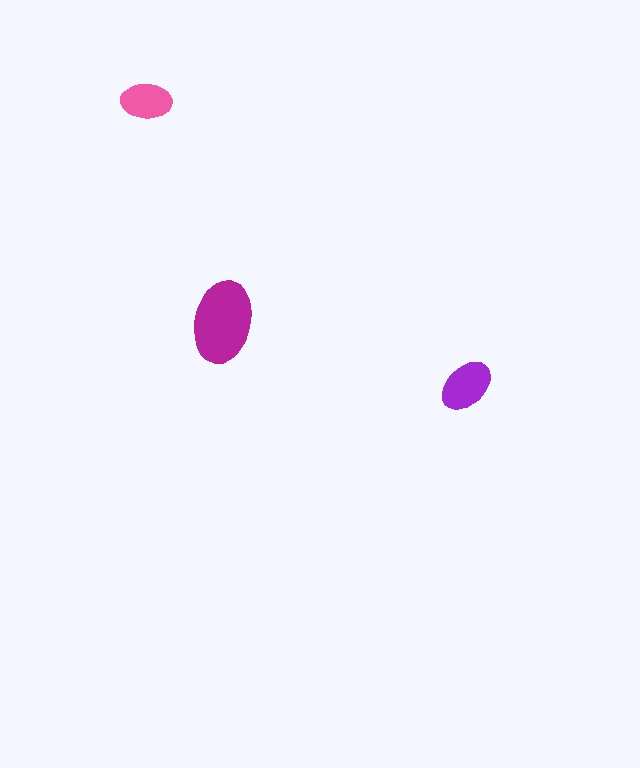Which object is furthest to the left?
The pink ellipse is leftmost.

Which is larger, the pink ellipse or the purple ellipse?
The purple one.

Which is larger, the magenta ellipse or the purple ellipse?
The magenta one.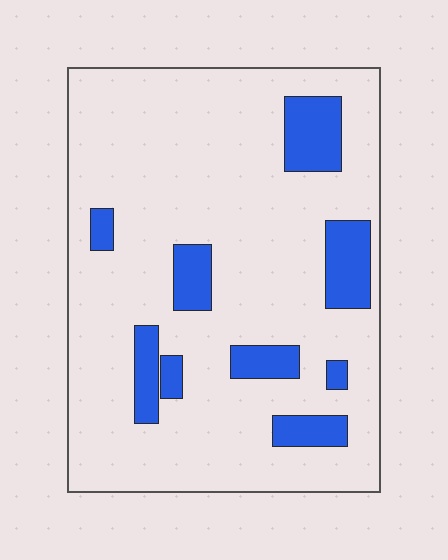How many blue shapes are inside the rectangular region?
9.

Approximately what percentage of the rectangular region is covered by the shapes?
Approximately 15%.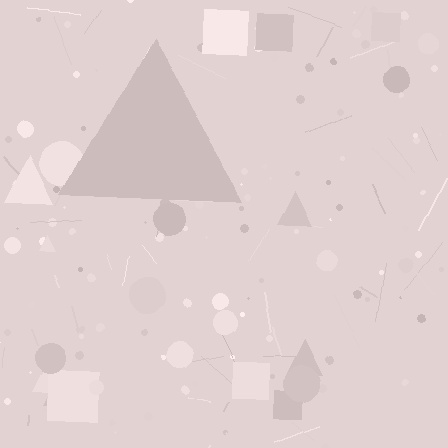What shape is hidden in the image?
A triangle is hidden in the image.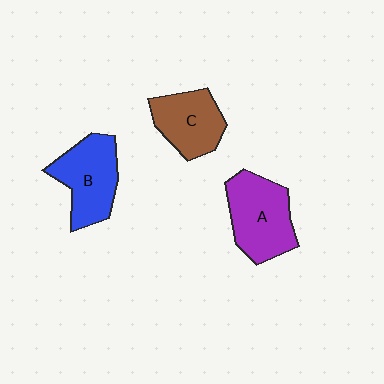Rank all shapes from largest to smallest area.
From largest to smallest: A (purple), B (blue), C (brown).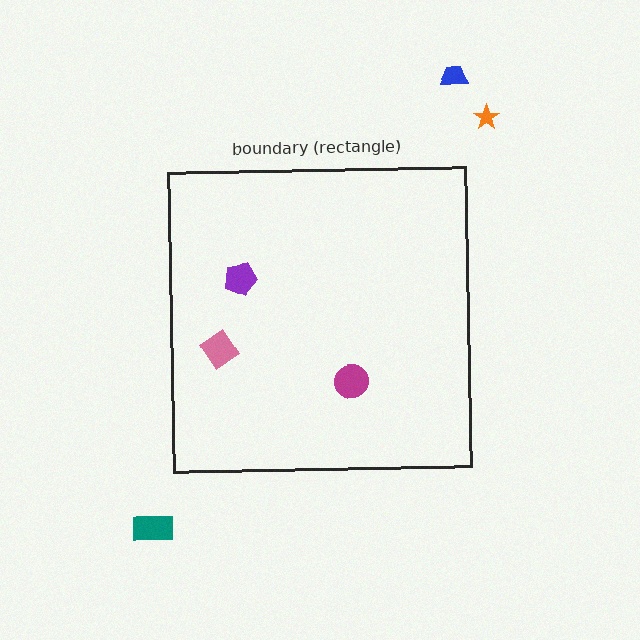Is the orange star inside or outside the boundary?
Outside.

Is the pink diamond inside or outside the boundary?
Inside.